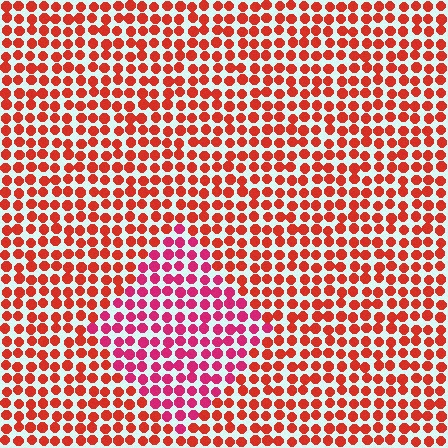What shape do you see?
I see a diamond.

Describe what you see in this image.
The image is filled with small red elements in a uniform arrangement. A diamond-shaped region is visible where the elements are tinted to a slightly different hue, forming a subtle color boundary.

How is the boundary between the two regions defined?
The boundary is defined purely by a slight shift in hue (about 31 degrees). Spacing, size, and orientation are identical on both sides.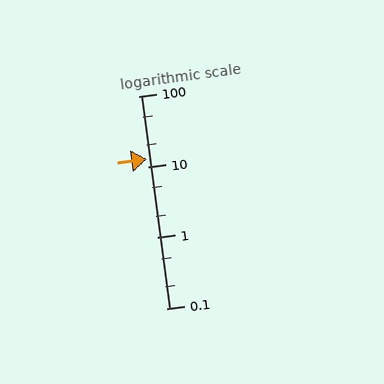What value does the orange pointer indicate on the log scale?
The pointer indicates approximately 13.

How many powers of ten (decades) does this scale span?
The scale spans 3 decades, from 0.1 to 100.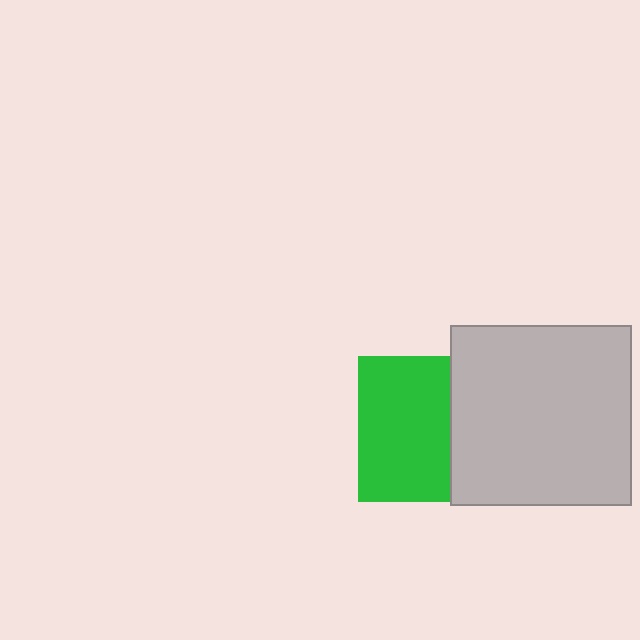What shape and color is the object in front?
The object in front is a light gray square.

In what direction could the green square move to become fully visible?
The green square could move left. That would shift it out from behind the light gray square entirely.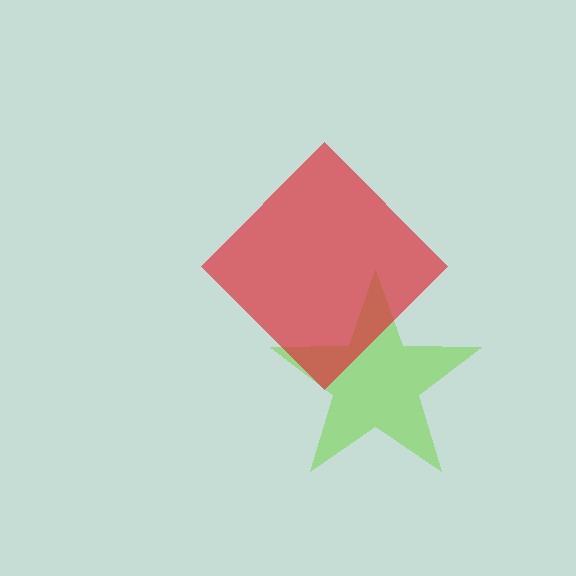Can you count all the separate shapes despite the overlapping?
Yes, there are 2 separate shapes.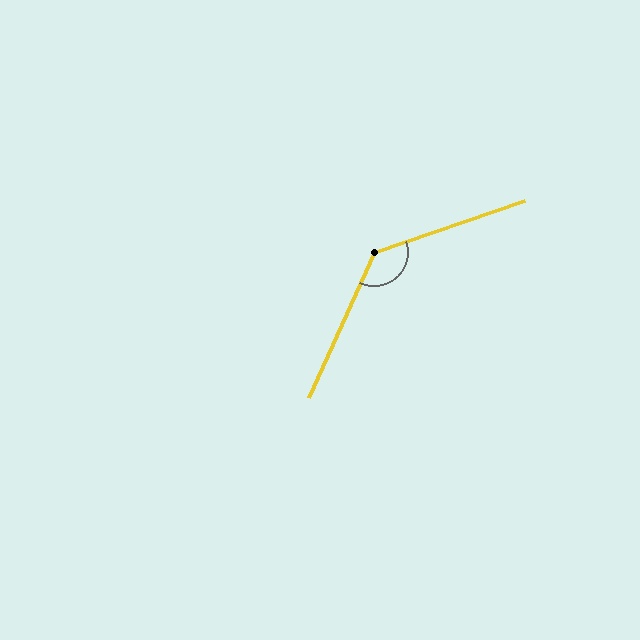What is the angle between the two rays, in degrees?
Approximately 133 degrees.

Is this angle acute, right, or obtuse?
It is obtuse.